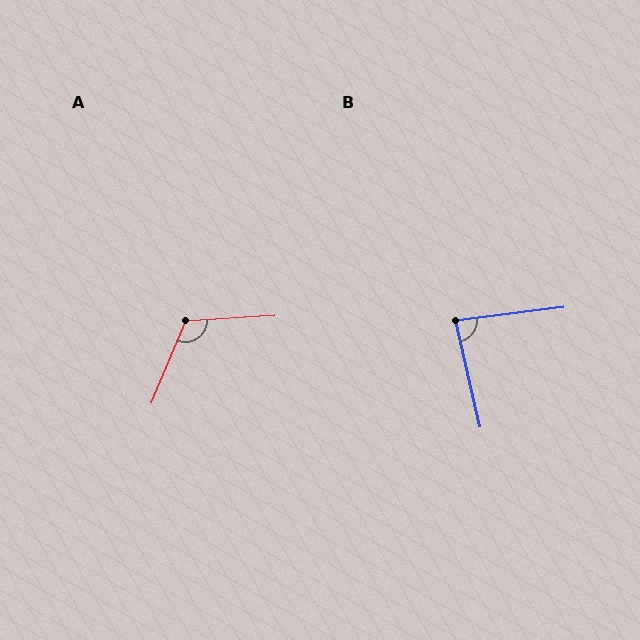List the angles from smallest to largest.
B (84°), A (117°).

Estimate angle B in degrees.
Approximately 84 degrees.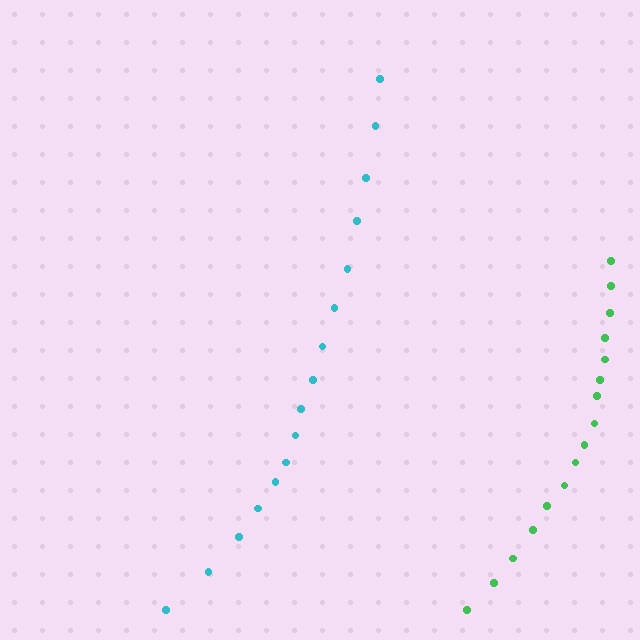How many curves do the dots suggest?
There are 2 distinct paths.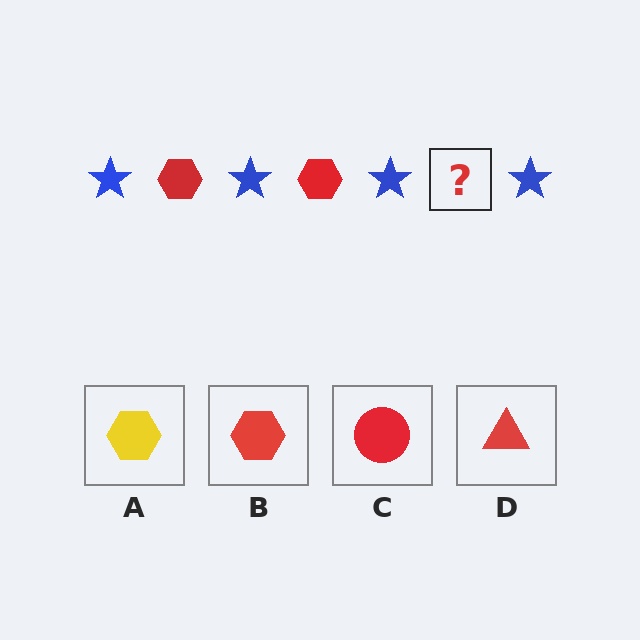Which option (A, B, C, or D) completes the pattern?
B.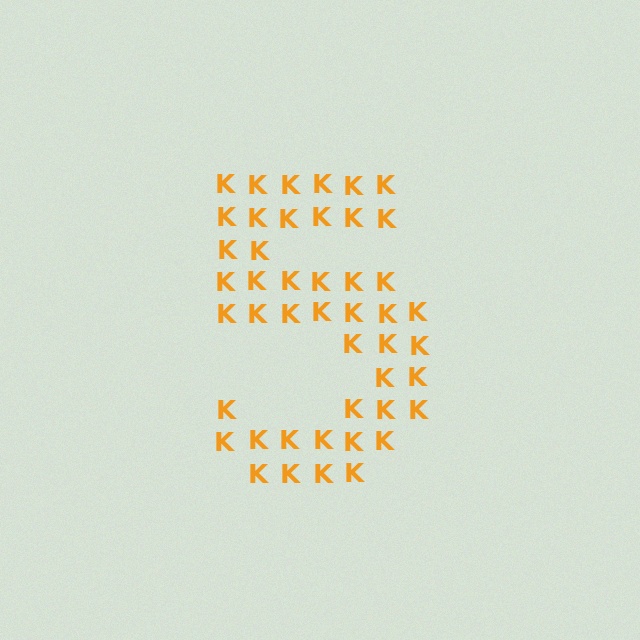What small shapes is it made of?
It is made of small letter K's.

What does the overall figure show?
The overall figure shows the digit 5.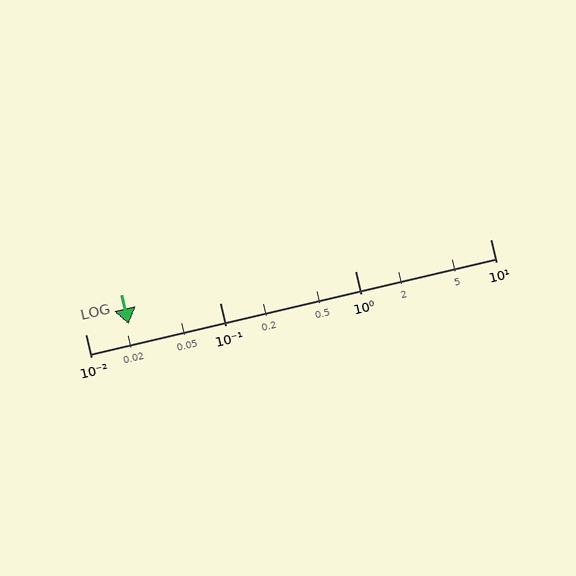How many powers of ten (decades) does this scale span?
The scale spans 3 decades, from 0.01 to 10.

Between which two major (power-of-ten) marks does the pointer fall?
The pointer is between 0.01 and 0.1.